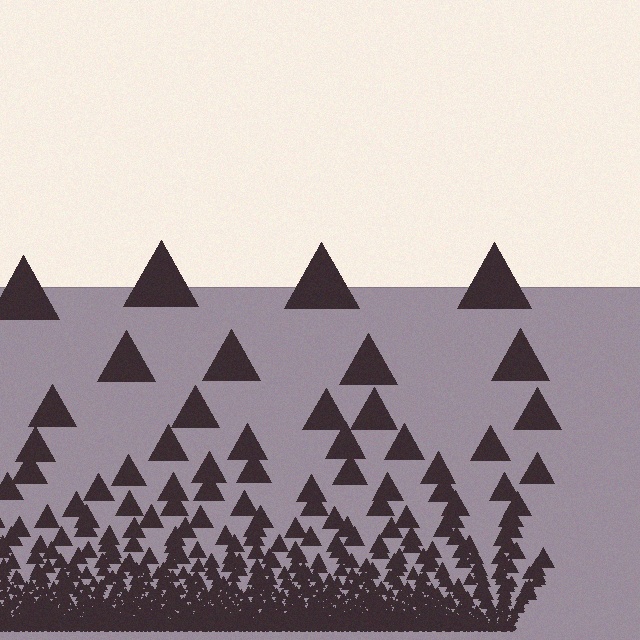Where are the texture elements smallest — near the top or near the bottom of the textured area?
Near the bottom.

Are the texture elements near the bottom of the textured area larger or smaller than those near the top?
Smaller. The gradient is inverted — elements near the bottom are smaller and denser.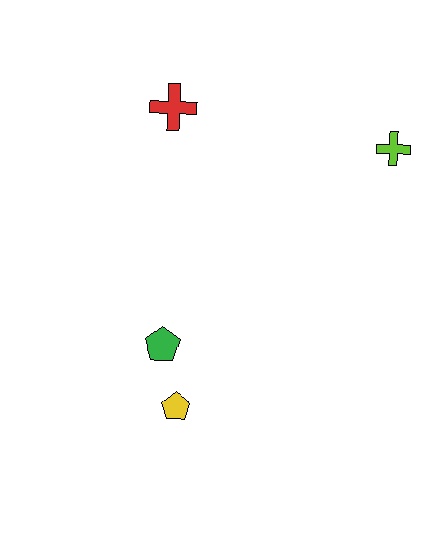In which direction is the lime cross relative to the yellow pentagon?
The lime cross is above the yellow pentagon.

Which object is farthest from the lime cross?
The yellow pentagon is farthest from the lime cross.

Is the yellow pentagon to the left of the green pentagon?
No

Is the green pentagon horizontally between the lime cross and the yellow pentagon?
No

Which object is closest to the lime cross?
The red cross is closest to the lime cross.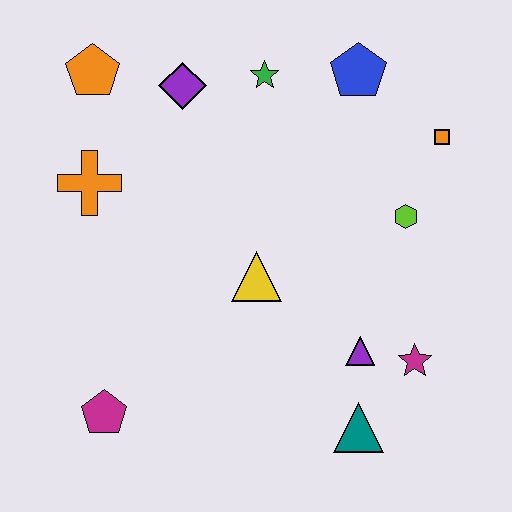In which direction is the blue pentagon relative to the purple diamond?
The blue pentagon is to the right of the purple diamond.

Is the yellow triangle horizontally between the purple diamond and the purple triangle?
Yes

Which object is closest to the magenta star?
The purple triangle is closest to the magenta star.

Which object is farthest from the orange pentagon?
The teal triangle is farthest from the orange pentagon.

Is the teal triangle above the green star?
No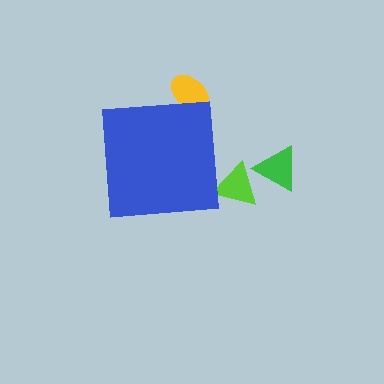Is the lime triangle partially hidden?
Yes, the lime triangle is partially hidden behind the blue square.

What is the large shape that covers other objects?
A blue square.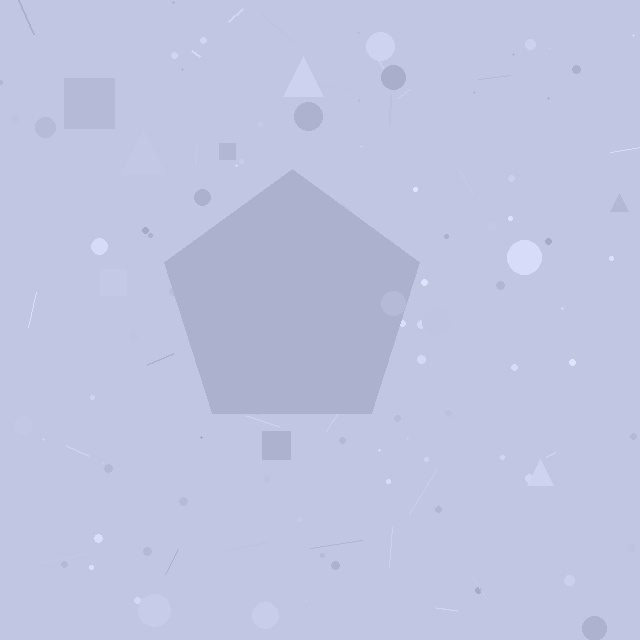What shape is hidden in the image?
A pentagon is hidden in the image.